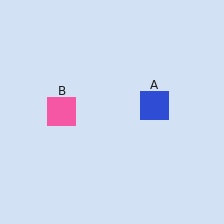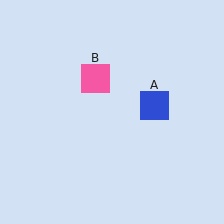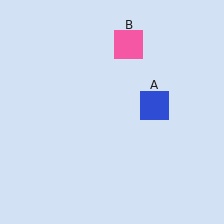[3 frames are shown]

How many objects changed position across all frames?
1 object changed position: pink square (object B).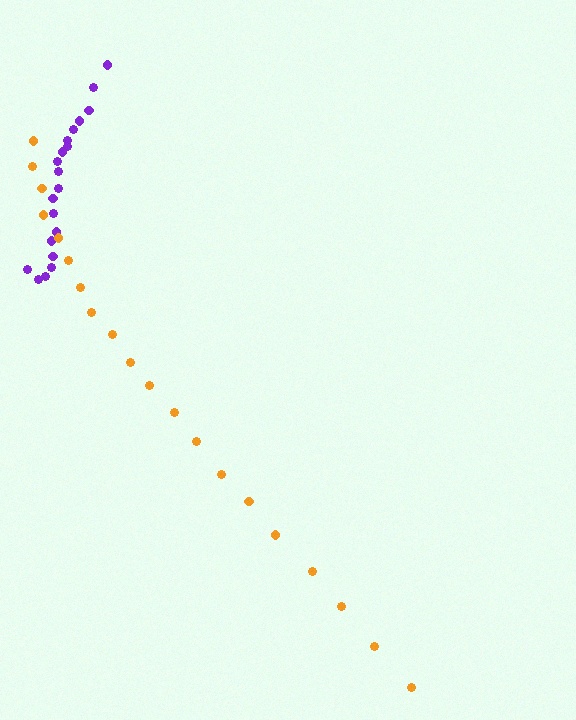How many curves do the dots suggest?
There are 2 distinct paths.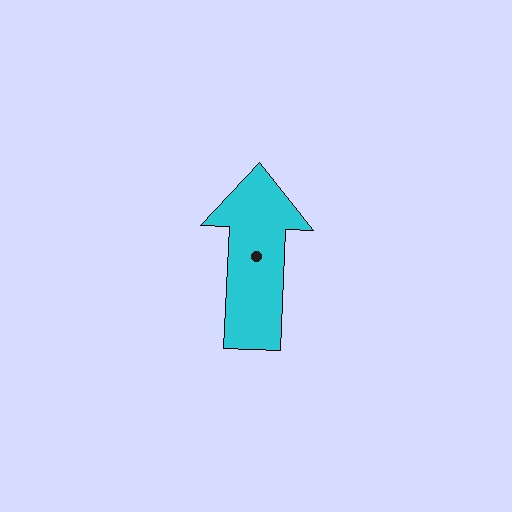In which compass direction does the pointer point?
North.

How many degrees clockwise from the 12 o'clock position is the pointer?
Approximately 2 degrees.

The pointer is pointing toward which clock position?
Roughly 12 o'clock.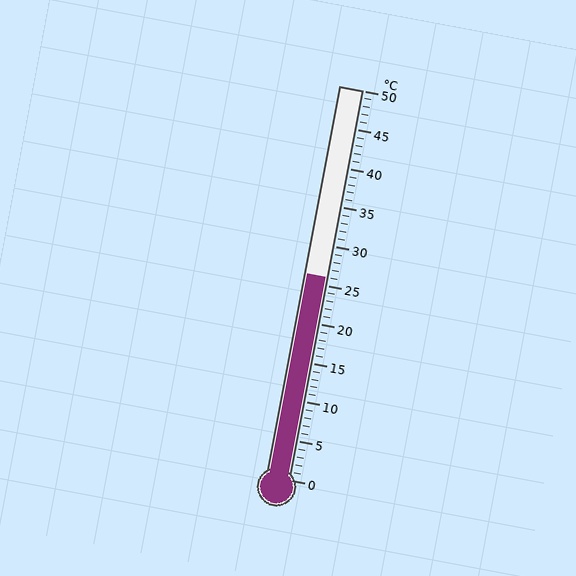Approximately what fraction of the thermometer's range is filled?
The thermometer is filled to approximately 50% of its range.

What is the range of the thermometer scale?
The thermometer scale ranges from 0°C to 50°C.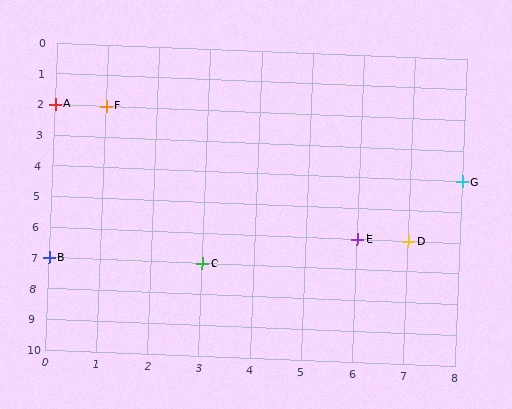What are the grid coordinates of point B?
Point B is at grid coordinates (0, 7).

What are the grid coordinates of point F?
Point F is at grid coordinates (1, 2).